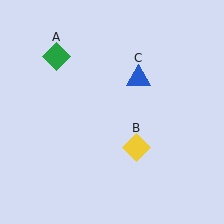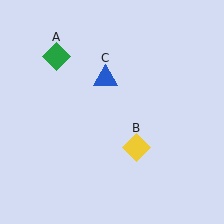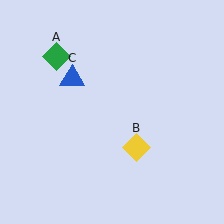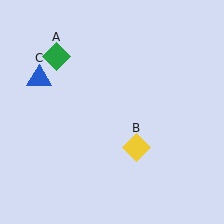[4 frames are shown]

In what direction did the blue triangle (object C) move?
The blue triangle (object C) moved left.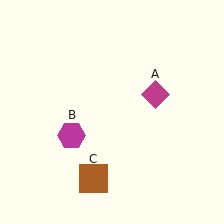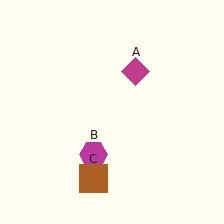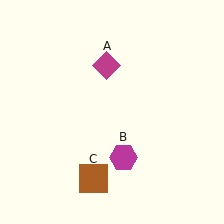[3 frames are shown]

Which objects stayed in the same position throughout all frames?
Brown square (object C) remained stationary.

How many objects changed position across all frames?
2 objects changed position: magenta diamond (object A), magenta hexagon (object B).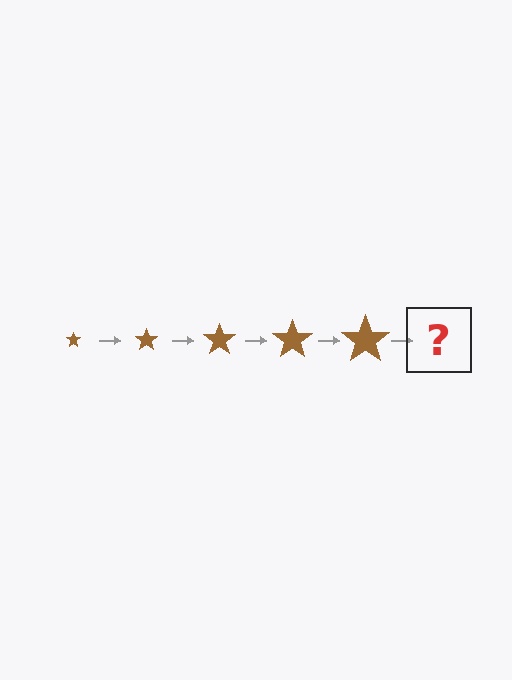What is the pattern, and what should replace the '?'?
The pattern is that the star gets progressively larger each step. The '?' should be a brown star, larger than the previous one.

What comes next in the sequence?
The next element should be a brown star, larger than the previous one.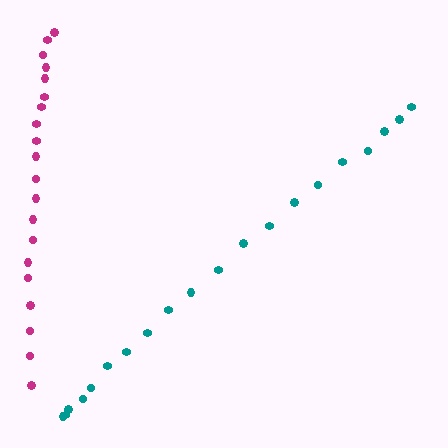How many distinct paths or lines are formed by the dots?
There are 2 distinct paths.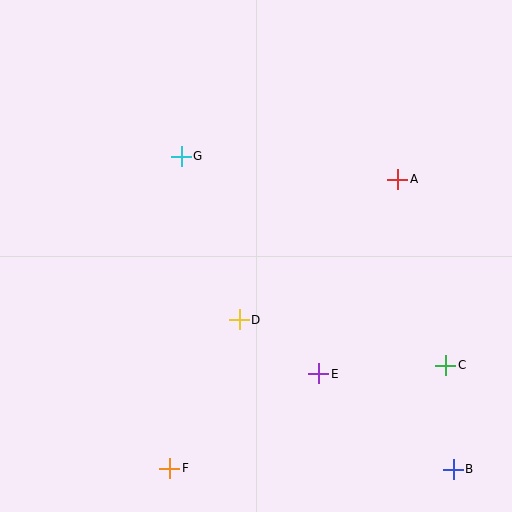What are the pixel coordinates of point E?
Point E is at (319, 374).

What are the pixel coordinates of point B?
Point B is at (453, 469).